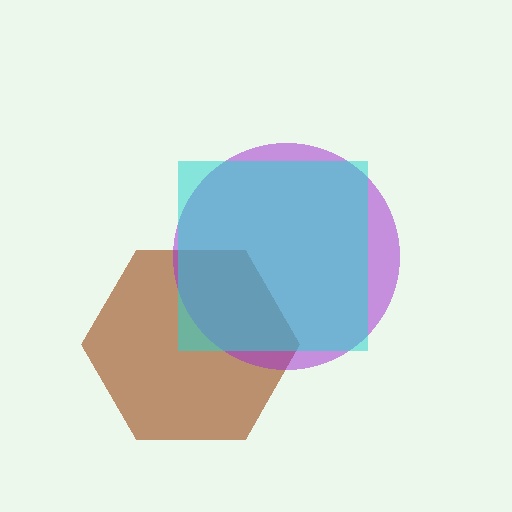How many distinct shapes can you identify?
There are 3 distinct shapes: a brown hexagon, a purple circle, a cyan square.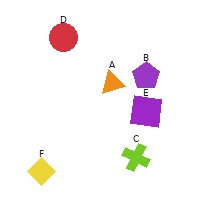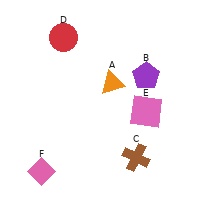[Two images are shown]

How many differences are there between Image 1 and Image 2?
There are 3 differences between the two images.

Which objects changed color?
C changed from lime to brown. E changed from purple to pink. F changed from yellow to pink.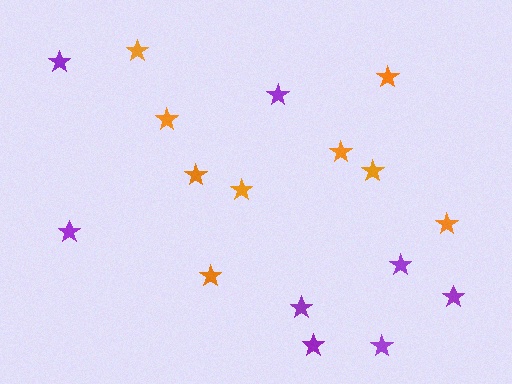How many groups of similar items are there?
There are 2 groups: one group of orange stars (9) and one group of purple stars (8).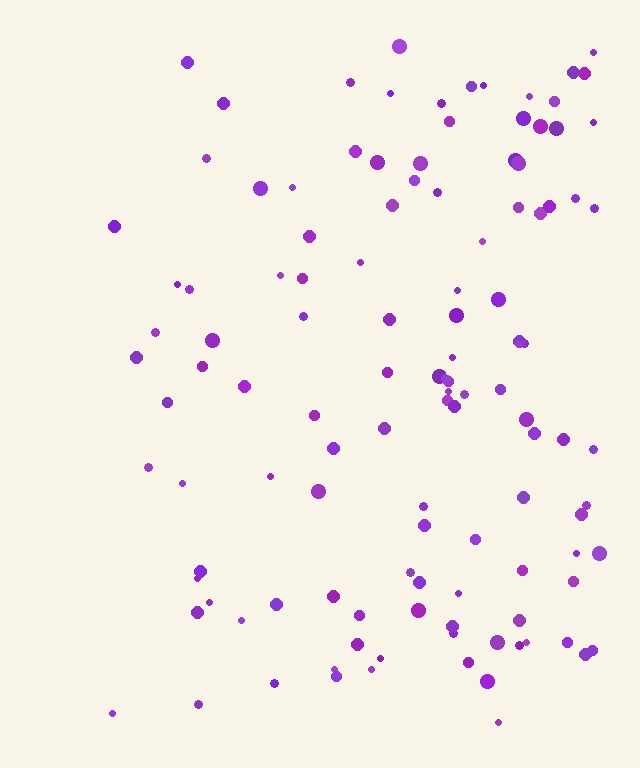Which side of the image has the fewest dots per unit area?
The left.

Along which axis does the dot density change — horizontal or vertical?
Horizontal.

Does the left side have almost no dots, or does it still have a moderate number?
Still a moderate number, just noticeably fewer than the right.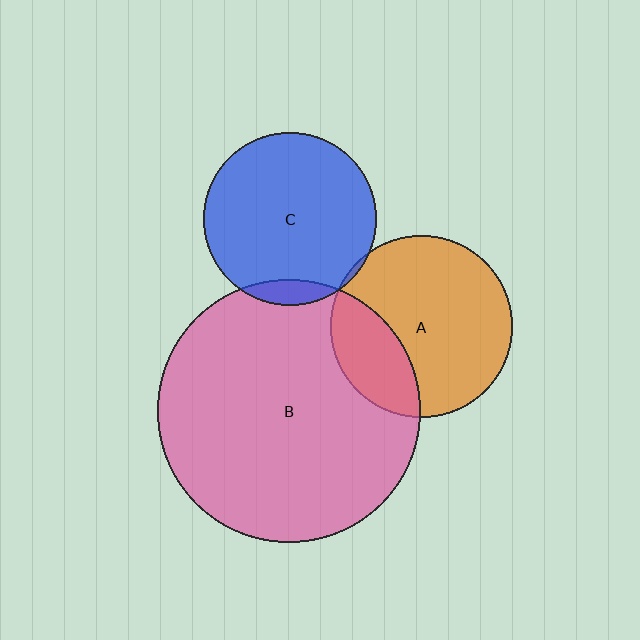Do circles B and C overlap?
Yes.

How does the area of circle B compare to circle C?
Approximately 2.3 times.